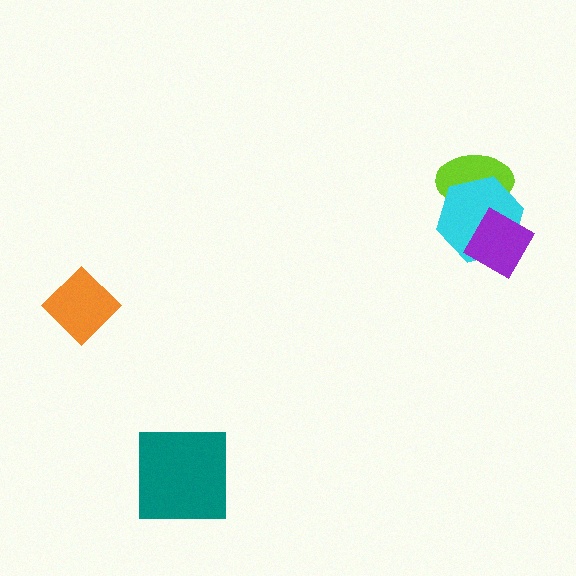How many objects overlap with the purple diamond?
2 objects overlap with the purple diamond.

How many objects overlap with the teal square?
0 objects overlap with the teal square.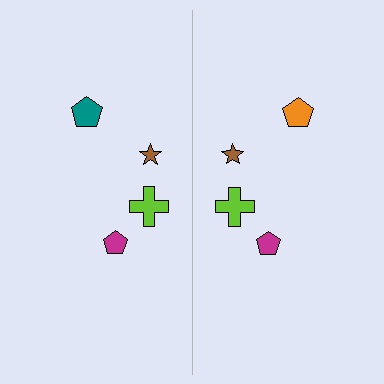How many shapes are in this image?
There are 8 shapes in this image.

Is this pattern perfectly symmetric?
No, the pattern is not perfectly symmetric. The orange pentagon on the right side breaks the symmetry — its mirror counterpart is teal.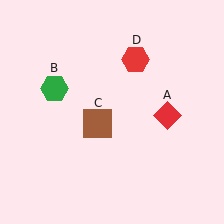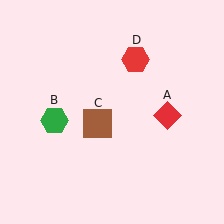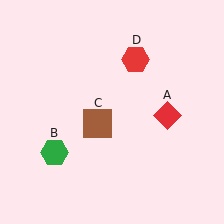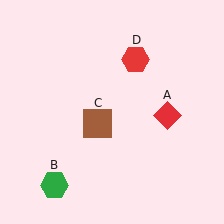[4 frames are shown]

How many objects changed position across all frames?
1 object changed position: green hexagon (object B).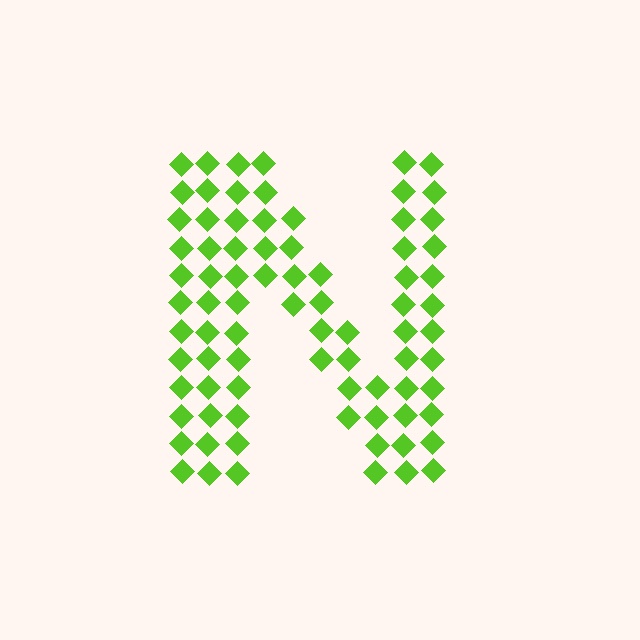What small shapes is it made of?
It is made of small diamonds.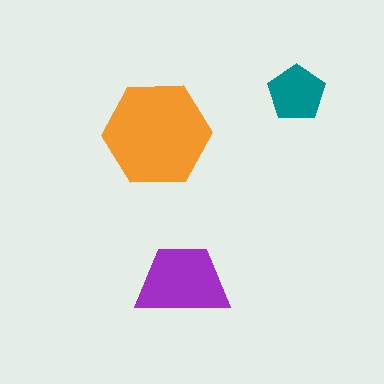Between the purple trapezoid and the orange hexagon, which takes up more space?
The orange hexagon.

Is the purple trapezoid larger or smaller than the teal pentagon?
Larger.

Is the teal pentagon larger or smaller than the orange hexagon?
Smaller.